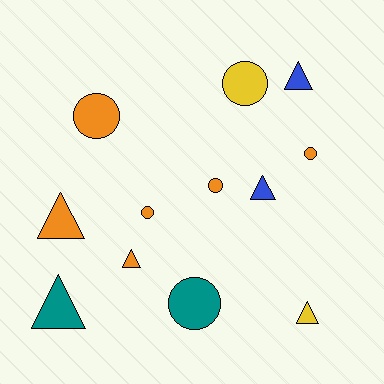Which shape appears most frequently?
Circle, with 6 objects.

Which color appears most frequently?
Orange, with 6 objects.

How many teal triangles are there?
There is 1 teal triangle.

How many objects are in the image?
There are 12 objects.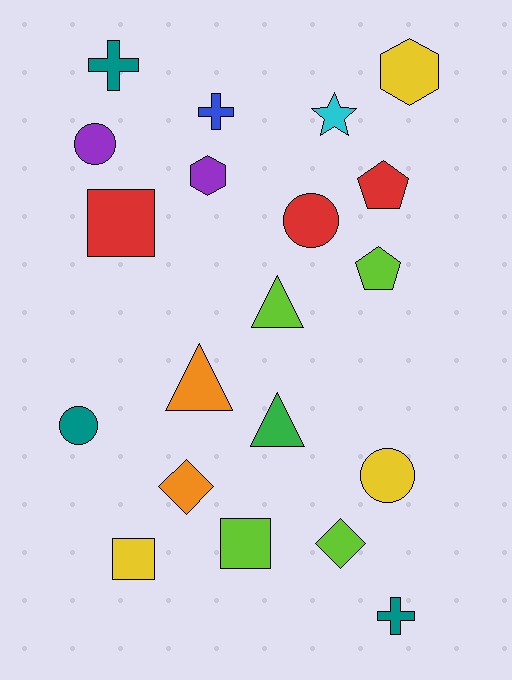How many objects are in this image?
There are 20 objects.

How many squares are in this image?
There are 3 squares.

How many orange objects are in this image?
There are 2 orange objects.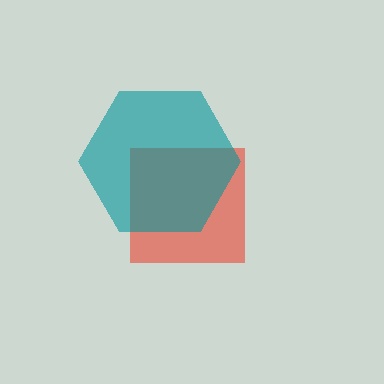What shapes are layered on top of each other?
The layered shapes are: a red square, a teal hexagon.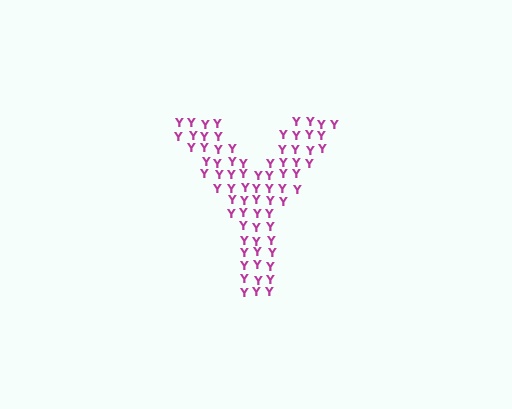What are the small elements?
The small elements are letter Y's.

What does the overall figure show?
The overall figure shows the letter Y.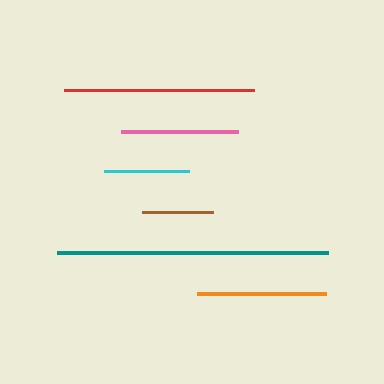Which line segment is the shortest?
The brown line is the shortest at approximately 71 pixels.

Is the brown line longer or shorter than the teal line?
The teal line is longer than the brown line.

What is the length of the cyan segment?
The cyan segment is approximately 85 pixels long.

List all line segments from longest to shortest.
From longest to shortest: teal, red, orange, pink, cyan, brown.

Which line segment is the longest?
The teal line is the longest at approximately 271 pixels.